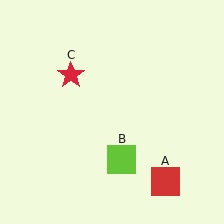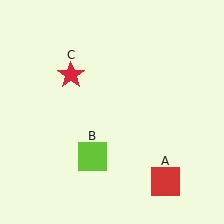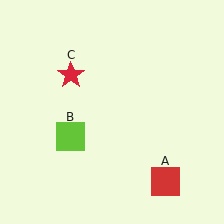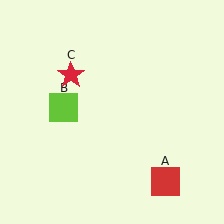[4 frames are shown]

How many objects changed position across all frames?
1 object changed position: lime square (object B).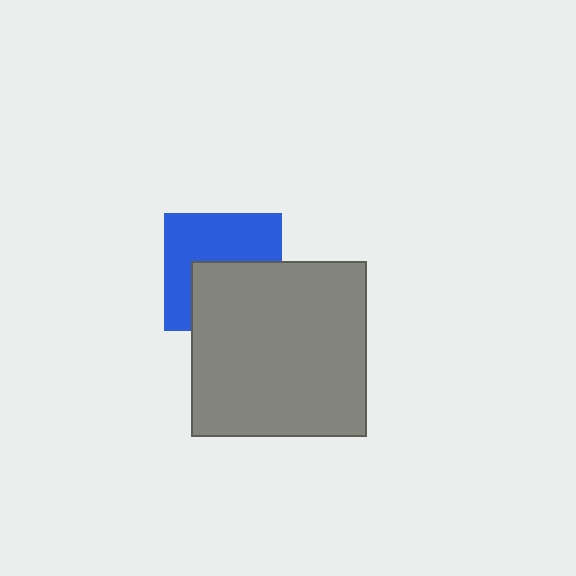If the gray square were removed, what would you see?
You would see the complete blue square.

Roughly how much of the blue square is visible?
About half of it is visible (roughly 55%).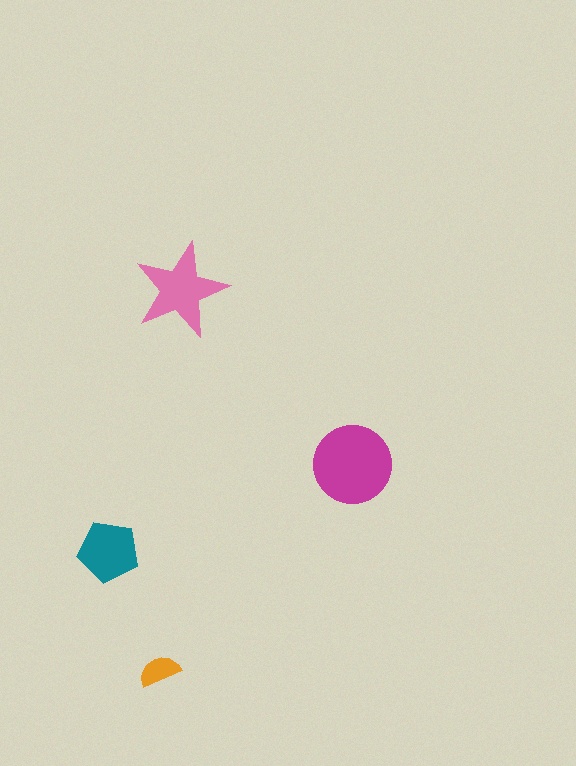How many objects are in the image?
There are 4 objects in the image.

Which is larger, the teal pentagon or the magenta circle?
The magenta circle.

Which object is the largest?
The magenta circle.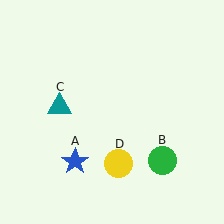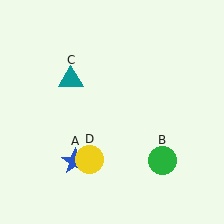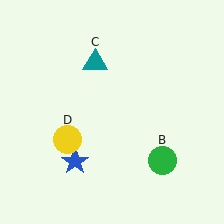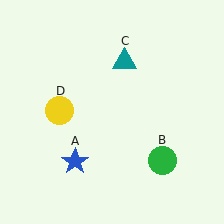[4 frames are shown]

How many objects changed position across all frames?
2 objects changed position: teal triangle (object C), yellow circle (object D).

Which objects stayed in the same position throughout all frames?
Blue star (object A) and green circle (object B) remained stationary.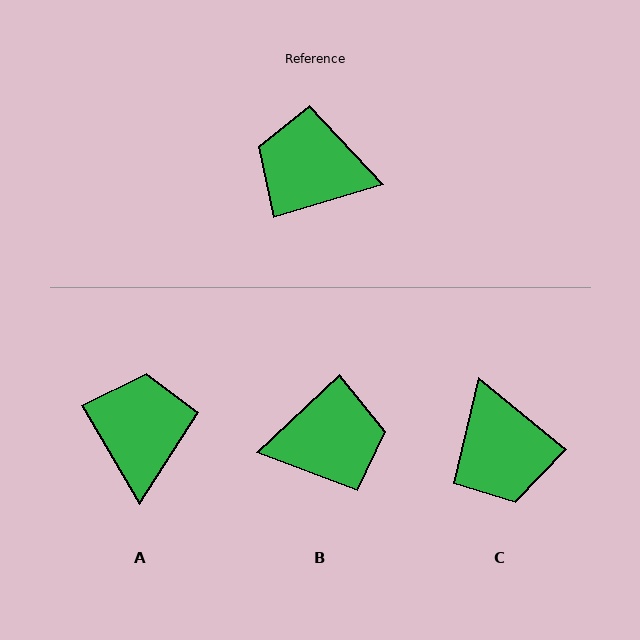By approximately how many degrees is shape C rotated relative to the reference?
Approximately 124 degrees counter-clockwise.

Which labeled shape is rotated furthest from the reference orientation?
B, about 154 degrees away.